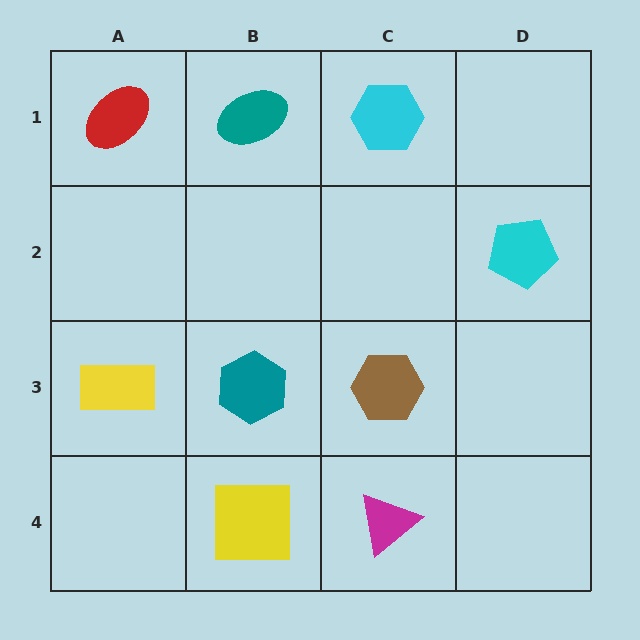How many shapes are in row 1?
3 shapes.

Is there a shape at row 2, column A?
No, that cell is empty.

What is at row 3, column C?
A brown hexagon.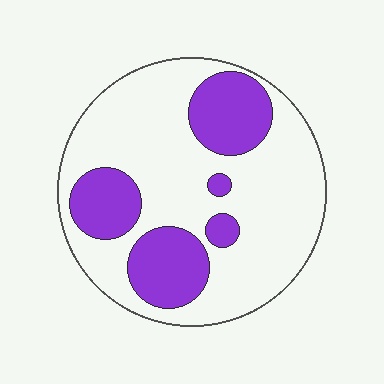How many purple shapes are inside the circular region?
5.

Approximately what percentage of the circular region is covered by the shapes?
Approximately 30%.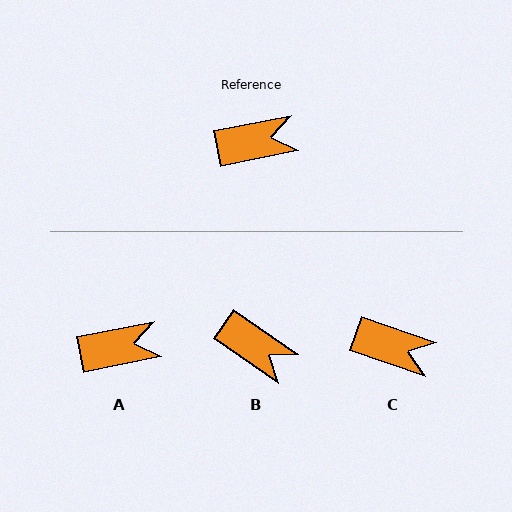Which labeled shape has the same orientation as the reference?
A.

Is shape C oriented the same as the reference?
No, it is off by about 31 degrees.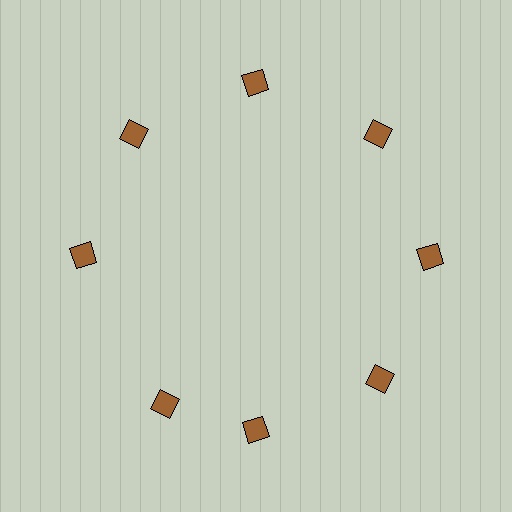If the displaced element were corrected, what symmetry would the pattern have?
It would have 8-fold rotational symmetry — the pattern would map onto itself every 45 degrees.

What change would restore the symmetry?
The symmetry would be restored by rotating it back into even spacing with its neighbors so that all 8 diamonds sit at equal angles and equal distance from the center.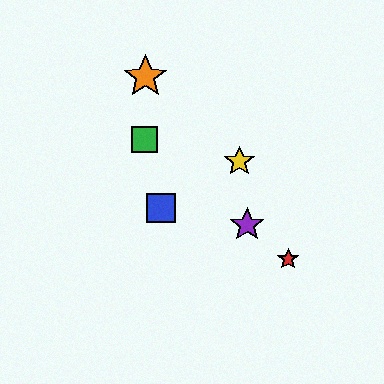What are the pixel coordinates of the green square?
The green square is at (144, 140).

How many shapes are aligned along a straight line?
3 shapes (the red star, the green square, the purple star) are aligned along a straight line.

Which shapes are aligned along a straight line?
The red star, the green square, the purple star are aligned along a straight line.